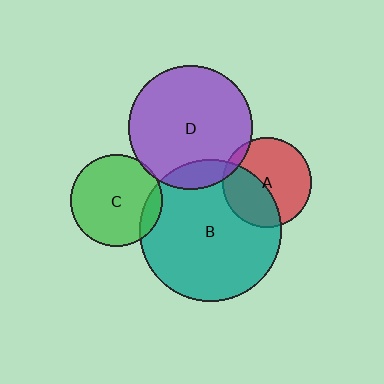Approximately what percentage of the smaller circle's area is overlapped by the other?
Approximately 5%.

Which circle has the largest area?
Circle B (teal).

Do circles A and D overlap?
Yes.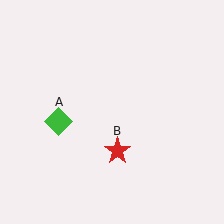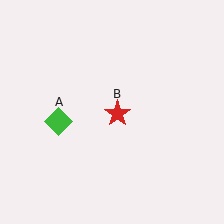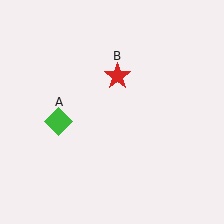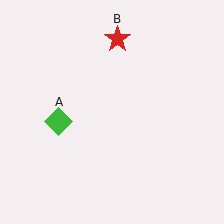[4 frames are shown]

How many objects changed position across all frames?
1 object changed position: red star (object B).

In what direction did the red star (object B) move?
The red star (object B) moved up.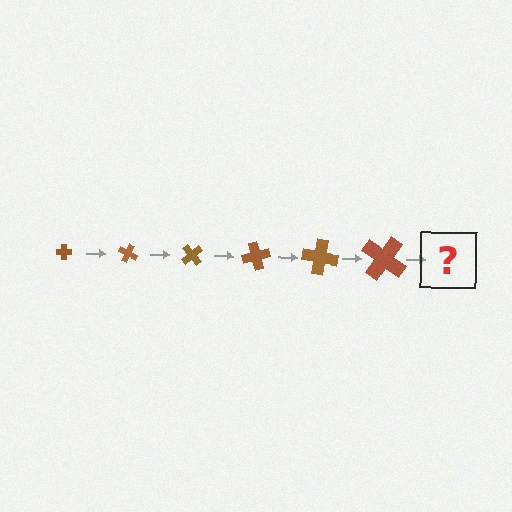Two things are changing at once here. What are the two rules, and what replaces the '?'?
The two rules are that the cross grows larger each step and it rotates 25 degrees each step. The '?' should be a cross, larger than the previous one and rotated 150 degrees from the start.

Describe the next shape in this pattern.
It should be a cross, larger than the previous one and rotated 150 degrees from the start.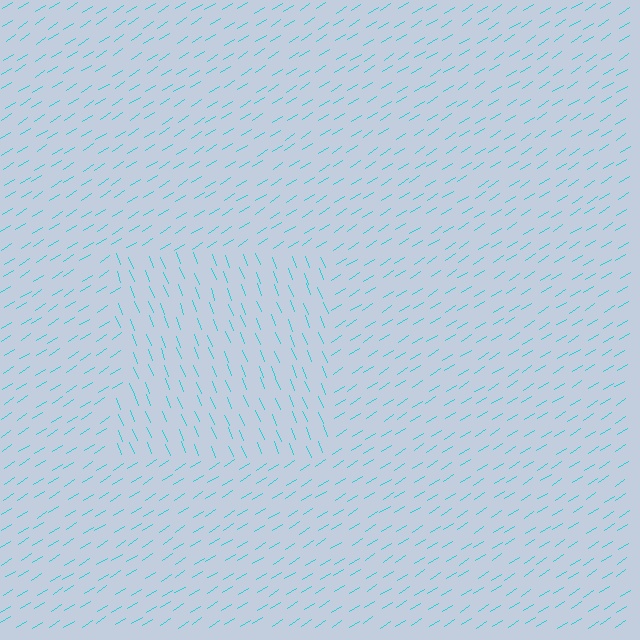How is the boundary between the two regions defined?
The boundary is defined purely by a change in line orientation (approximately 79 degrees difference). All lines are the same color and thickness.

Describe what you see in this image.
The image is filled with small cyan line segments. A rectangle region in the image has lines oriented differently from the surrounding lines, creating a visible texture boundary.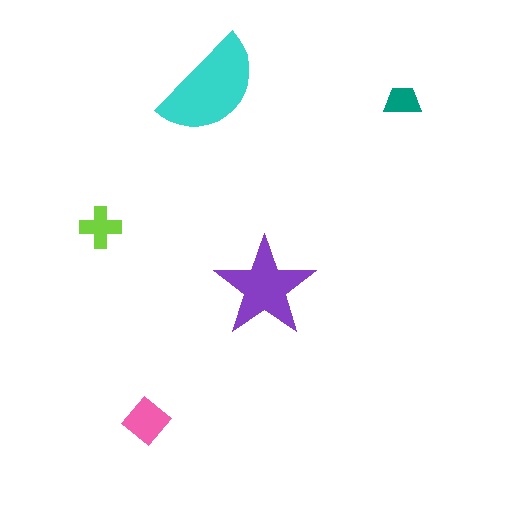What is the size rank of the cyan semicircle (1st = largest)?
1st.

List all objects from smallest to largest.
The teal trapezoid, the lime cross, the pink diamond, the purple star, the cyan semicircle.